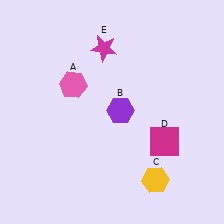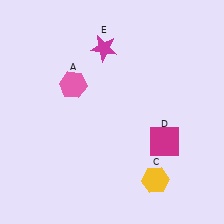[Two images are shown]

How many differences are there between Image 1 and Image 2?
There is 1 difference between the two images.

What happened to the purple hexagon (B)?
The purple hexagon (B) was removed in Image 2. It was in the top-right area of Image 1.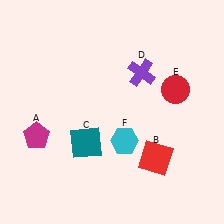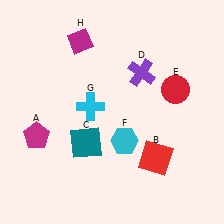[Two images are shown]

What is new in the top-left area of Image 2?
A cyan cross (G) was added in the top-left area of Image 2.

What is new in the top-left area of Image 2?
A magenta diamond (H) was added in the top-left area of Image 2.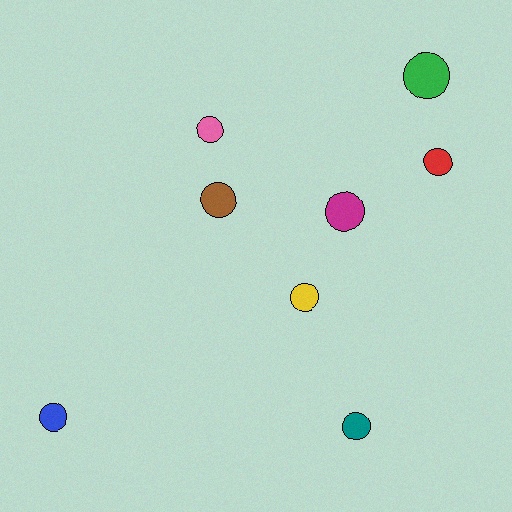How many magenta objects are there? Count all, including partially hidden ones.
There is 1 magenta object.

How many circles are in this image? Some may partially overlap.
There are 8 circles.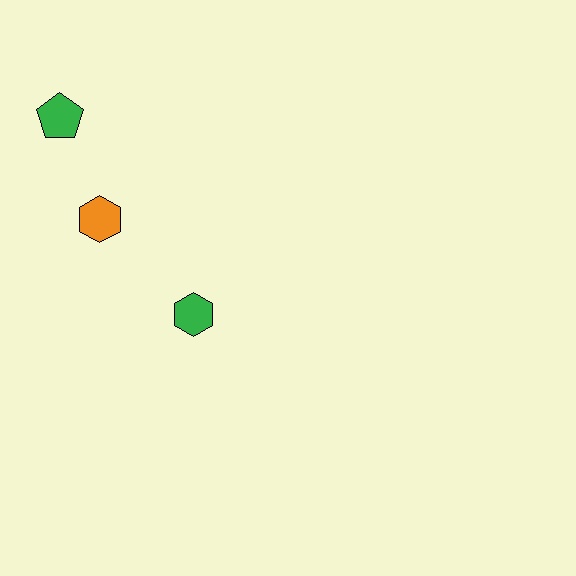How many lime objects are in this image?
There are no lime objects.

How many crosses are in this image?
There are no crosses.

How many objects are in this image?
There are 3 objects.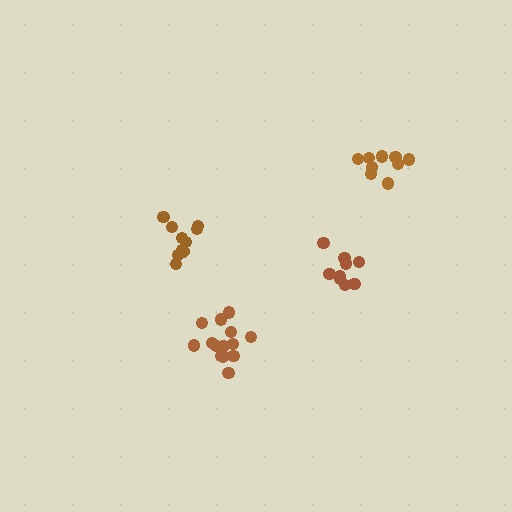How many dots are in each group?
Group 1: 15 dots, Group 2: 9 dots, Group 3: 9 dots, Group 4: 10 dots (43 total).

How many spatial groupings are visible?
There are 4 spatial groupings.